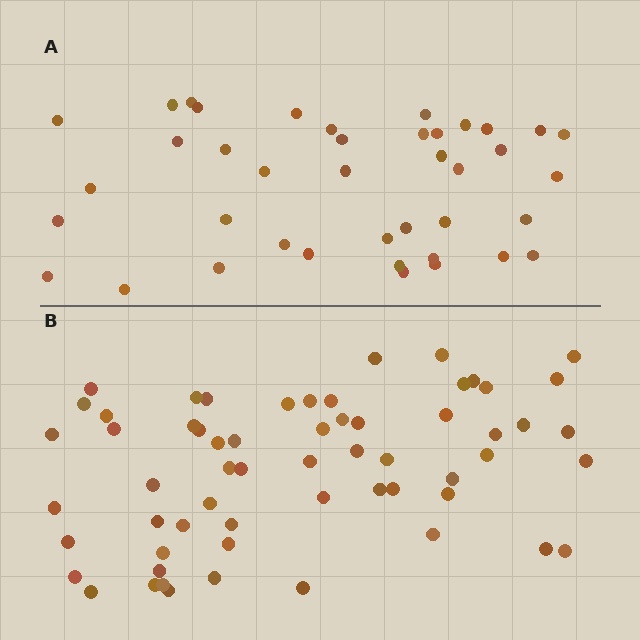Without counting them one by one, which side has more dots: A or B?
Region B (the bottom region) has more dots.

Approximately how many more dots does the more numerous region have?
Region B has approximately 20 more dots than region A.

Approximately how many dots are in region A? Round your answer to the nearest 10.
About 40 dots.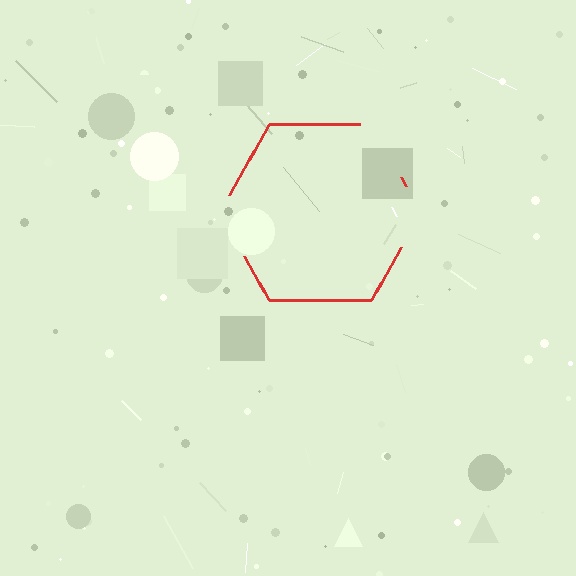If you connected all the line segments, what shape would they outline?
They would outline a hexagon.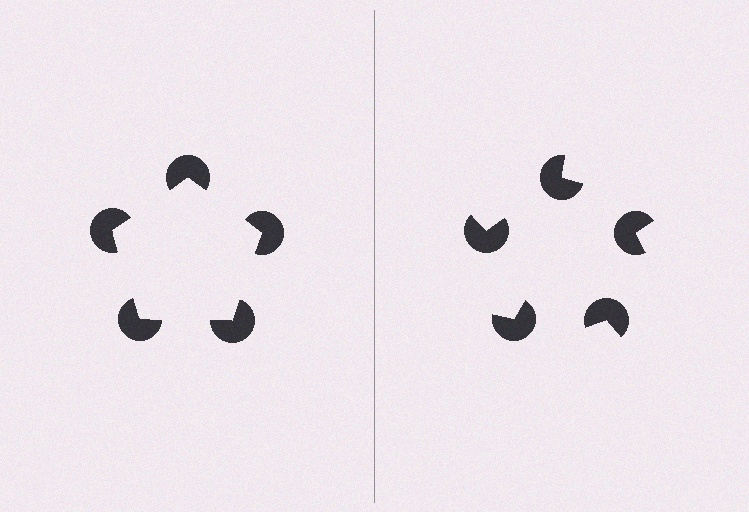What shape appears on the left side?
An illusory pentagon.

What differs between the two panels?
The pac-man discs are positioned identically on both sides; only the wedge orientations differ. On the left they align to a pentagon; on the right they are misaligned.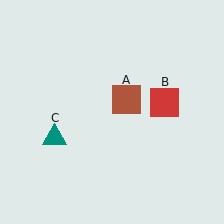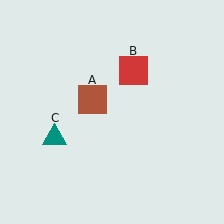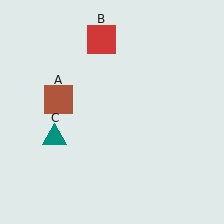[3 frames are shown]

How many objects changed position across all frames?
2 objects changed position: brown square (object A), red square (object B).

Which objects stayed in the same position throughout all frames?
Teal triangle (object C) remained stationary.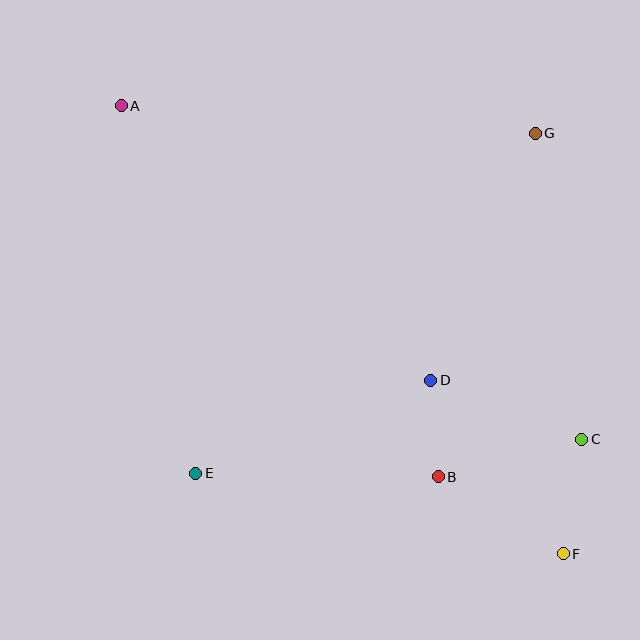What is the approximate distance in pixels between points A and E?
The distance between A and E is approximately 375 pixels.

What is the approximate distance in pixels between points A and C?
The distance between A and C is approximately 568 pixels.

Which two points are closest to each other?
Points B and D are closest to each other.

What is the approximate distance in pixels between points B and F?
The distance between B and F is approximately 147 pixels.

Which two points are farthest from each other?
Points A and F are farthest from each other.